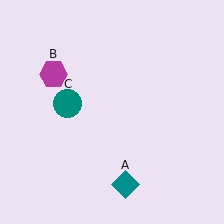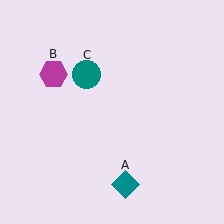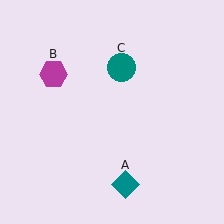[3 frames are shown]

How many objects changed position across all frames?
1 object changed position: teal circle (object C).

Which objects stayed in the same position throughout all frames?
Teal diamond (object A) and magenta hexagon (object B) remained stationary.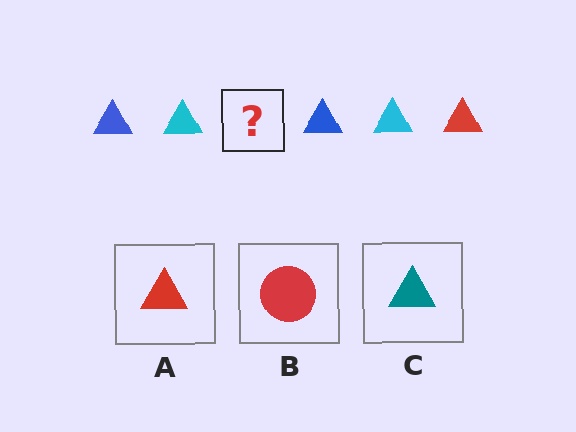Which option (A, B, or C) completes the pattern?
A.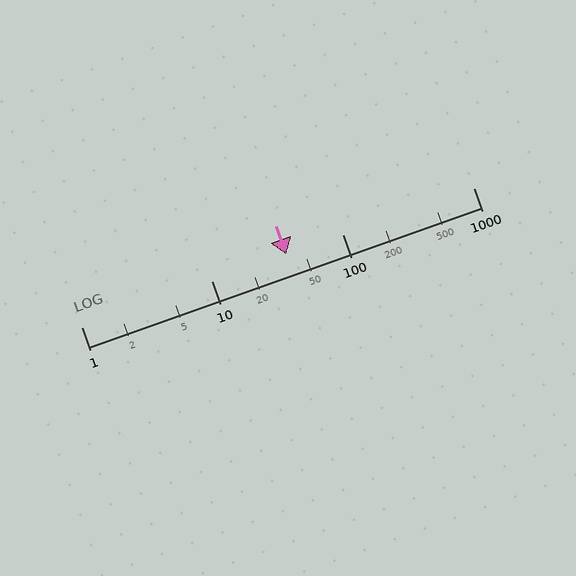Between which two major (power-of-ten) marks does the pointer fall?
The pointer is between 10 and 100.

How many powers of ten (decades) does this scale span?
The scale spans 3 decades, from 1 to 1000.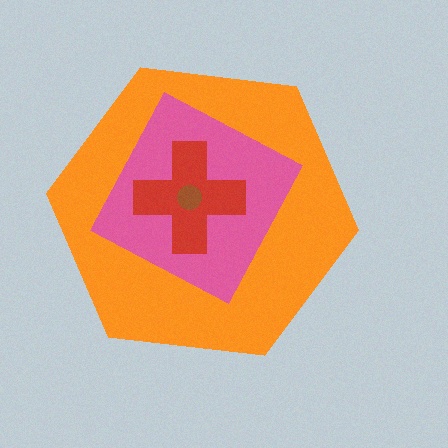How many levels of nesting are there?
4.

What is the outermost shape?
The orange hexagon.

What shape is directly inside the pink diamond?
The red cross.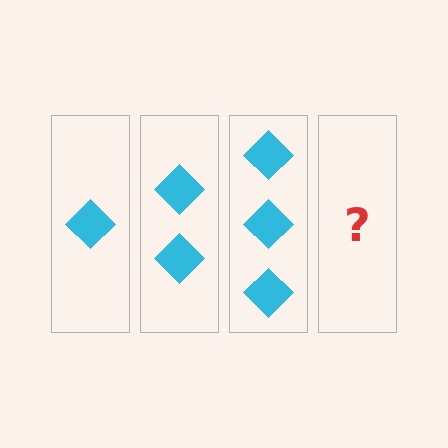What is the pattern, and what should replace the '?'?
The pattern is that each step adds one more diamond. The '?' should be 4 diamonds.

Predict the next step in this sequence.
The next step is 4 diamonds.